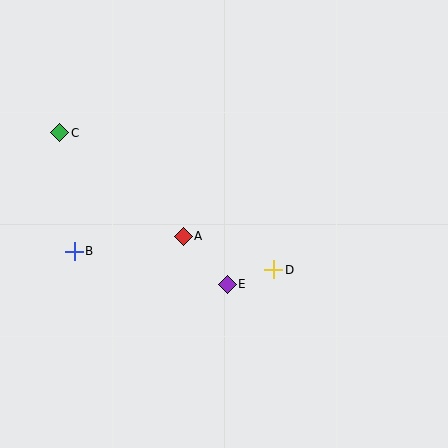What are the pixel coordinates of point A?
Point A is at (183, 236).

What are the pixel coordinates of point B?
Point B is at (74, 251).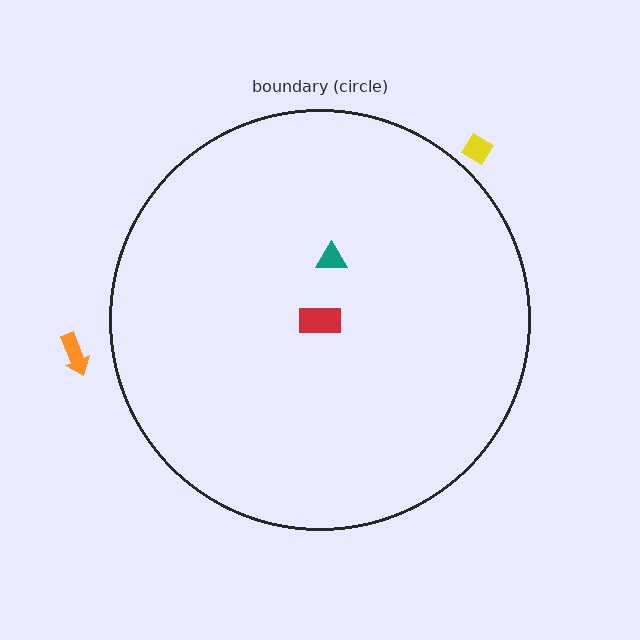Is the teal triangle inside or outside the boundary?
Inside.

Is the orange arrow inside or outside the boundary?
Outside.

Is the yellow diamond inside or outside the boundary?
Outside.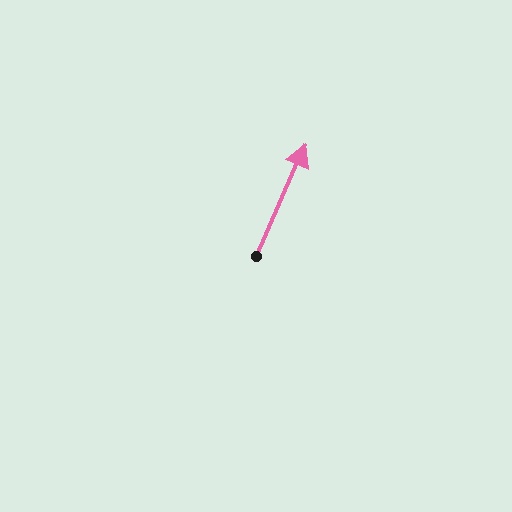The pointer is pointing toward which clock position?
Roughly 1 o'clock.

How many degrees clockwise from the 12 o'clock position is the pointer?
Approximately 24 degrees.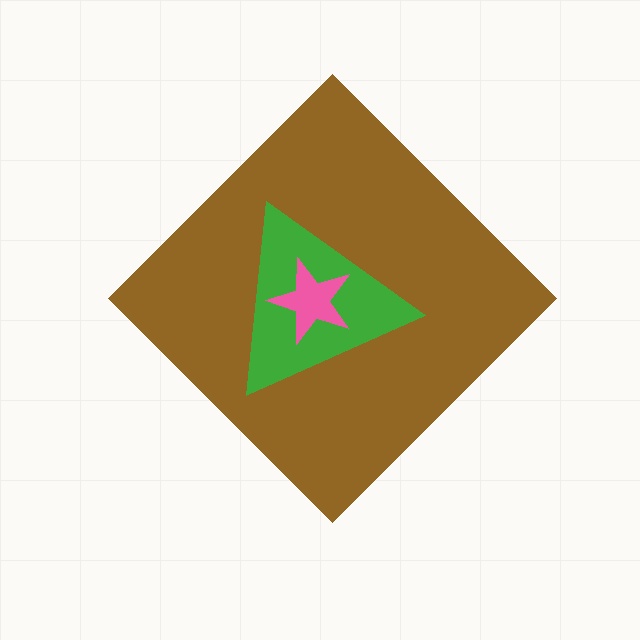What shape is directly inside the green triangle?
The pink star.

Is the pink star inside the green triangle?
Yes.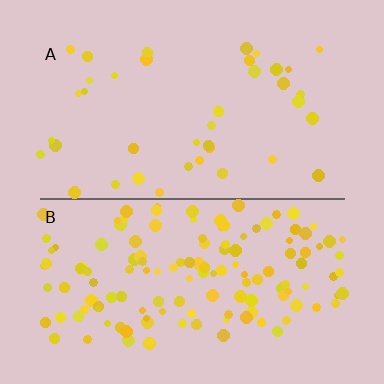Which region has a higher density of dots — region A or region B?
B (the bottom).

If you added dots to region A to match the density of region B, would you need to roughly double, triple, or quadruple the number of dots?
Approximately quadruple.